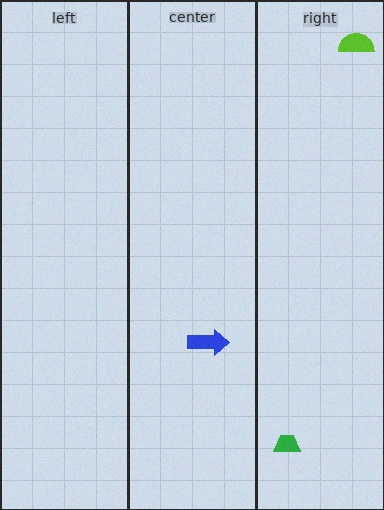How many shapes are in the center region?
1.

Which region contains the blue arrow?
The center region.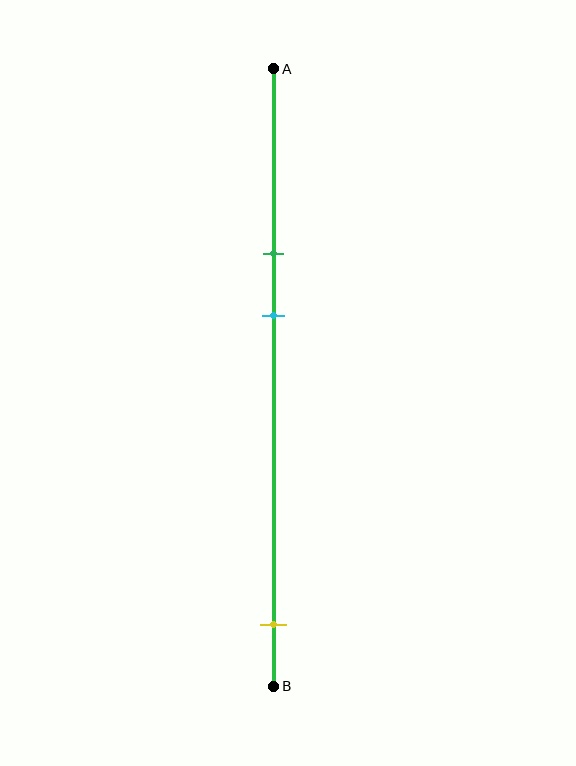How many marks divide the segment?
There are 3 marks dividing the segment.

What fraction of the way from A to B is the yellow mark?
The yellow mark is approximately 90% (0.9) of the way from A to B.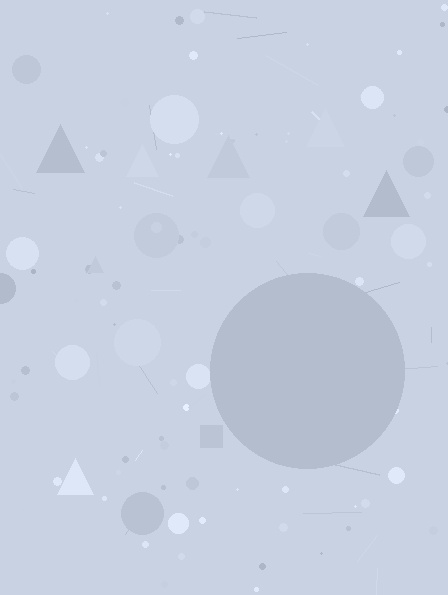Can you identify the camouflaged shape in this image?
The camouflaged shape is a circle.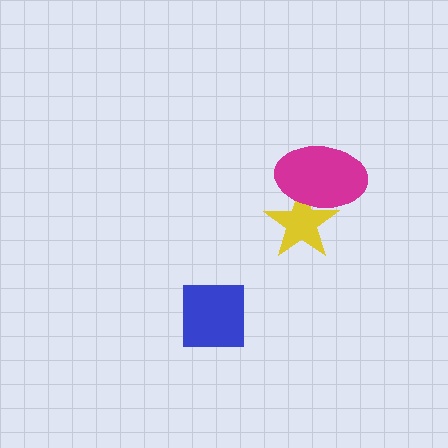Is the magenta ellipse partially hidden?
No, no other shape covers it.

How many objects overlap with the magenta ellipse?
1 object overlaps with the magenta ellipse.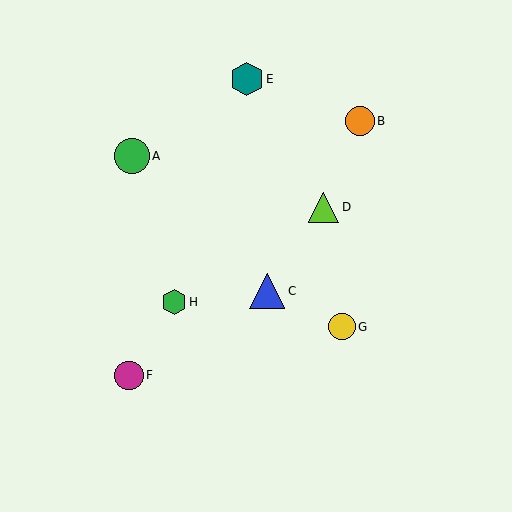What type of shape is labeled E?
Shape E is a teal hexagon.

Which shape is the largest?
The blue triangle (labeled C) is the largest.